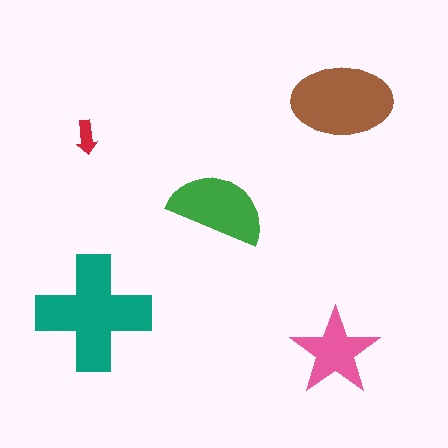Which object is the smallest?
The red arrow.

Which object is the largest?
The teal cross.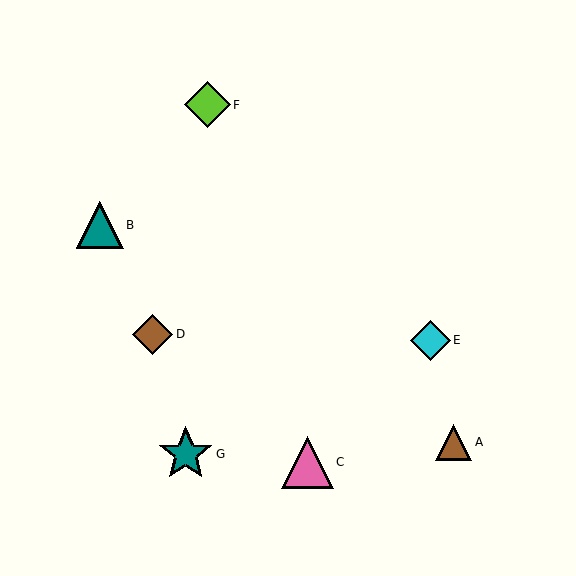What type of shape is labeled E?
Shape E is a cyan diamond.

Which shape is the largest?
The teal star (labeled G) is the largest.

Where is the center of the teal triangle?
The center of the teal triangle is at (100, 225).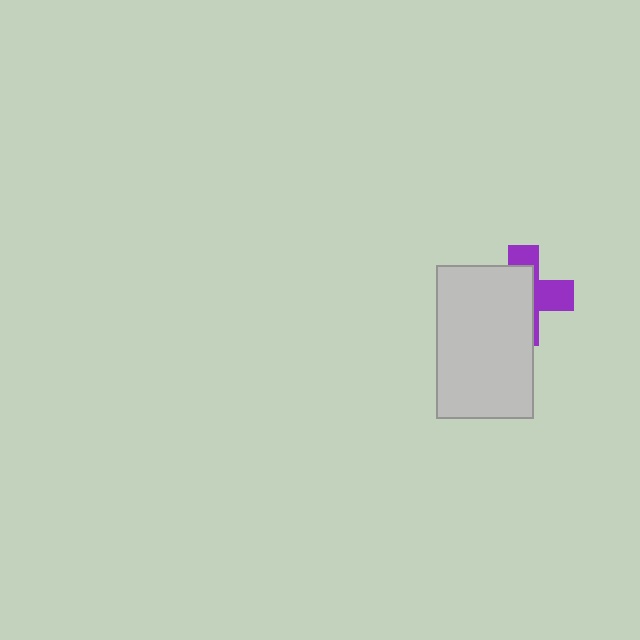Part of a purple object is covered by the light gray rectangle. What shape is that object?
It is a cross.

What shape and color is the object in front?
The object in front is a light gray rectangle.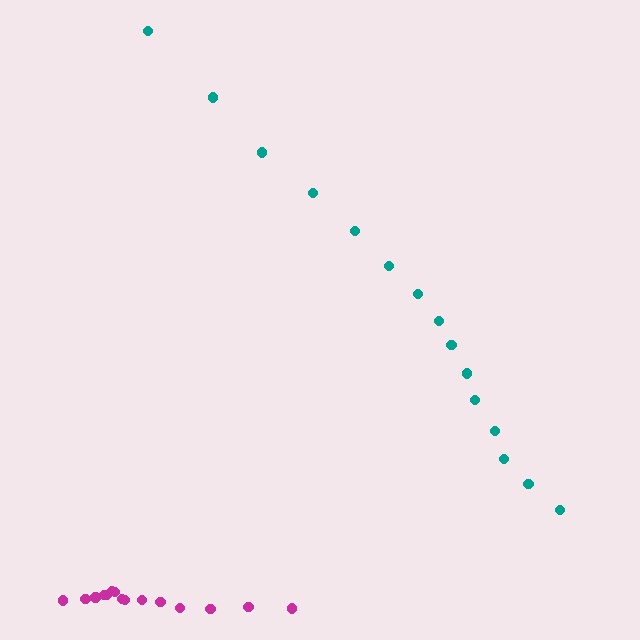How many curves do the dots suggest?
There are 2 distinct paths.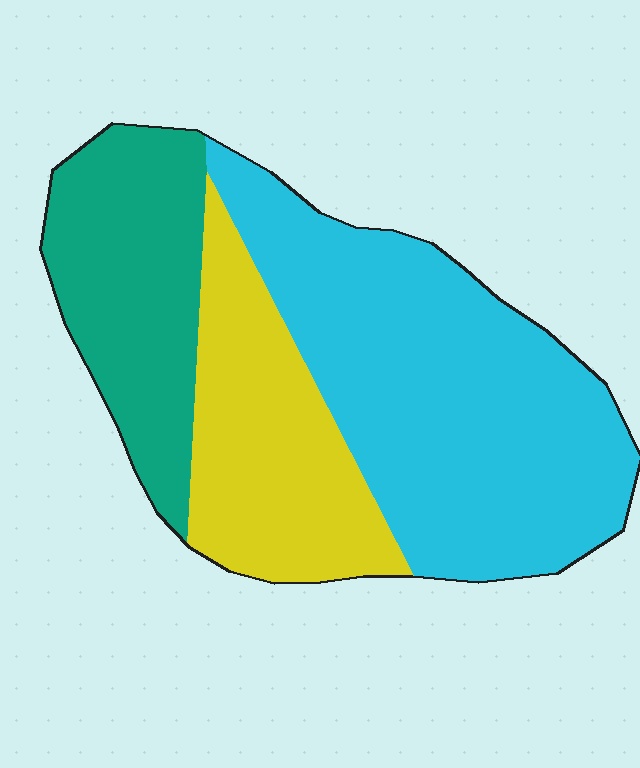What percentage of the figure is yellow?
Yellow takes up about one quarter (1/4) of the figure.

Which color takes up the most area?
Cyan, at roughly 50%.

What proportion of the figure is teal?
Teal covers about 25% of the figure.